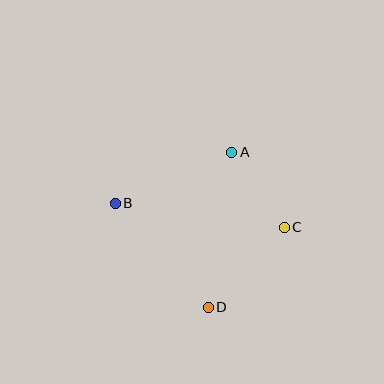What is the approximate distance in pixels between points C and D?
The distance between C and D is approximately 110 pixels.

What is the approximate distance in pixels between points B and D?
The distance between B and D is approximately 139 pixels.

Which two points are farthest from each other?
Points B and C are farthest from each other.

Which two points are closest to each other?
Points A and C are closest to each other.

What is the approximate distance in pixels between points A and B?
The distance between A and B is approximately 127 pixels.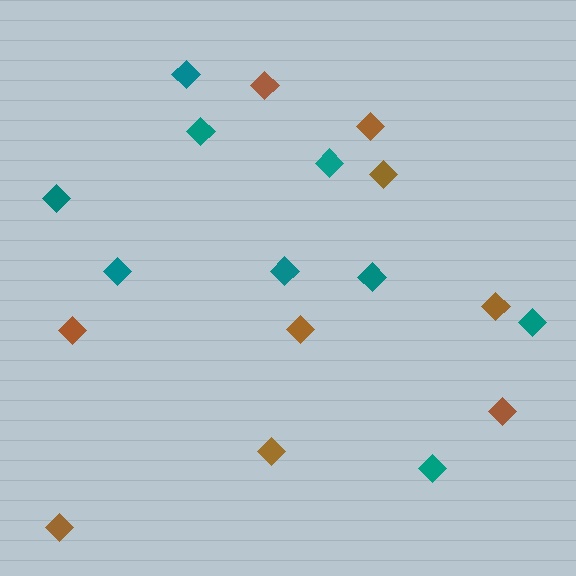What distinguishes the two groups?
There are 2 groups: one group of teal diamonds (9) and one group of brown diamonds (9).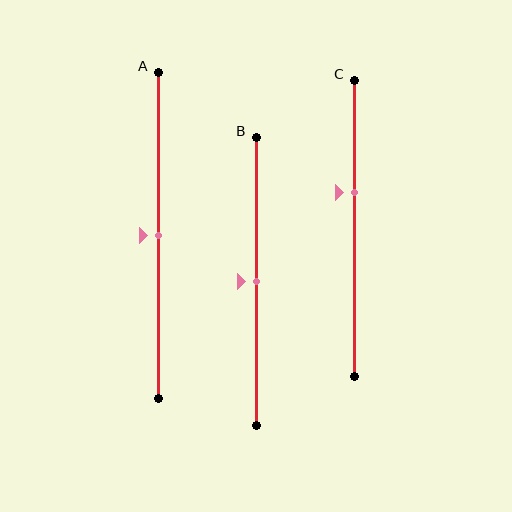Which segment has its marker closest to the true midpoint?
Segment A has its marker closest to the true midpoint.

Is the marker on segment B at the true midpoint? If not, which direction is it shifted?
Yes, the marker on segment B is at the true midpoint.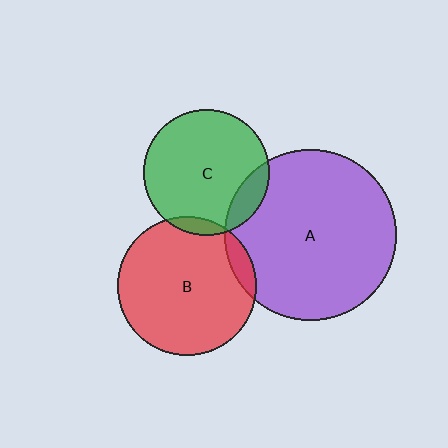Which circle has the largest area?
Circle A (purple).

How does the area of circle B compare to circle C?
Approximately 1.2 times.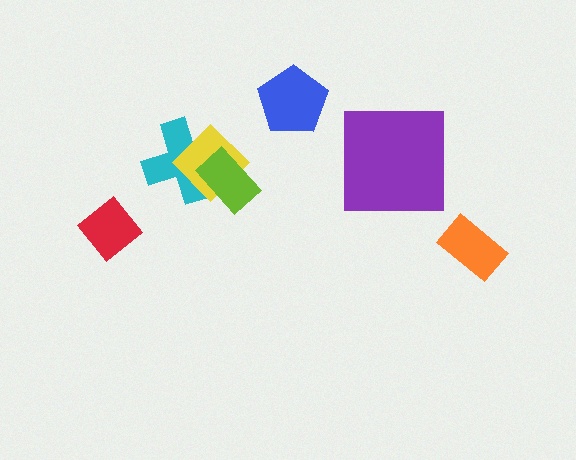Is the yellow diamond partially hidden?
Yes, it is partially covered by another shape.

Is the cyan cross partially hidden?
Yes, it is partially covered by another shape.